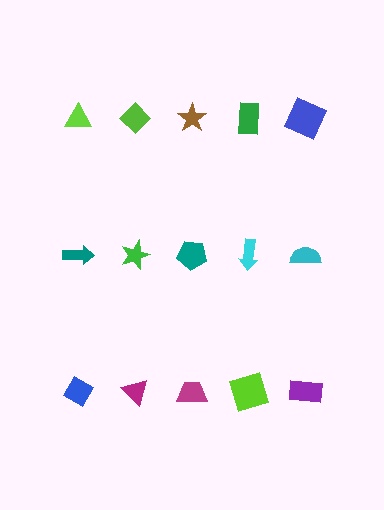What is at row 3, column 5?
A purple rectangle.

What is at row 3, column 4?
A lime square.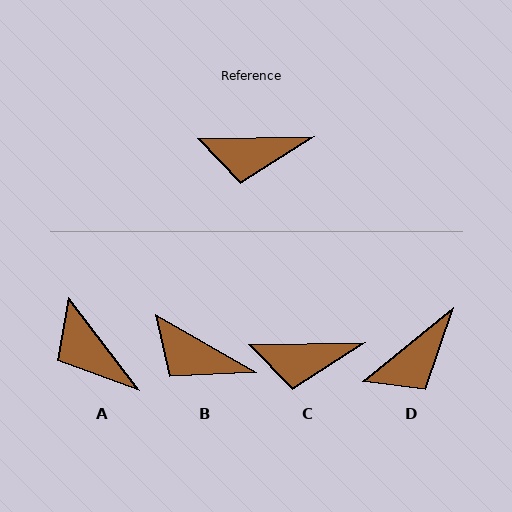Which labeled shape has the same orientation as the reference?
C.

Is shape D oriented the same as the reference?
No, it is off by about 39 degrees.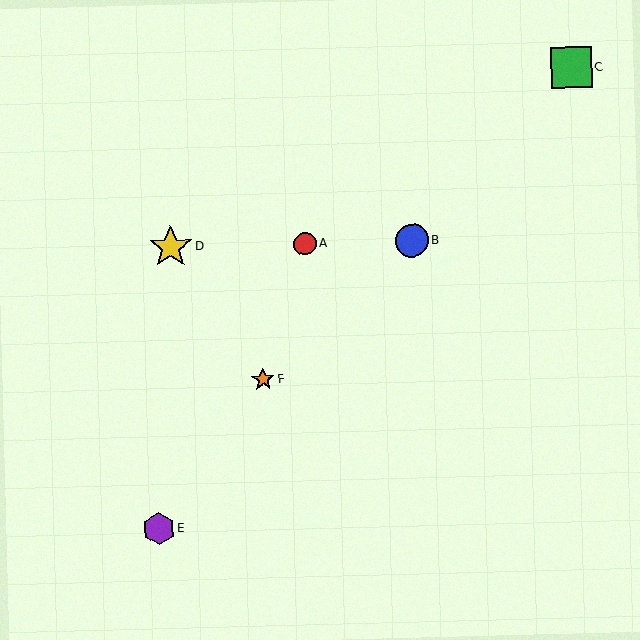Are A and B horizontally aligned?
Yes, both are at y≈244.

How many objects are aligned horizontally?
3 objects (A, B, D) are aligned horizontally.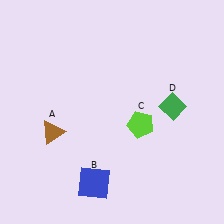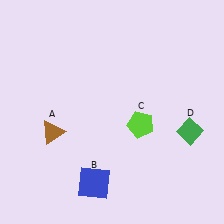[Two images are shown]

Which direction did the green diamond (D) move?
The green diamond (D) moved down.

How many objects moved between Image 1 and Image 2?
1 object moved between the two images.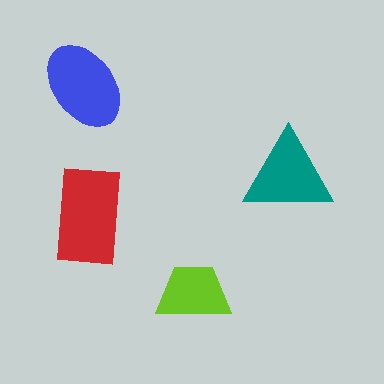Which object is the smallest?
The lime trapezoid.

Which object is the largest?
The red rectangle.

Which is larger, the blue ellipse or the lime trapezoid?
The blue ellipse.